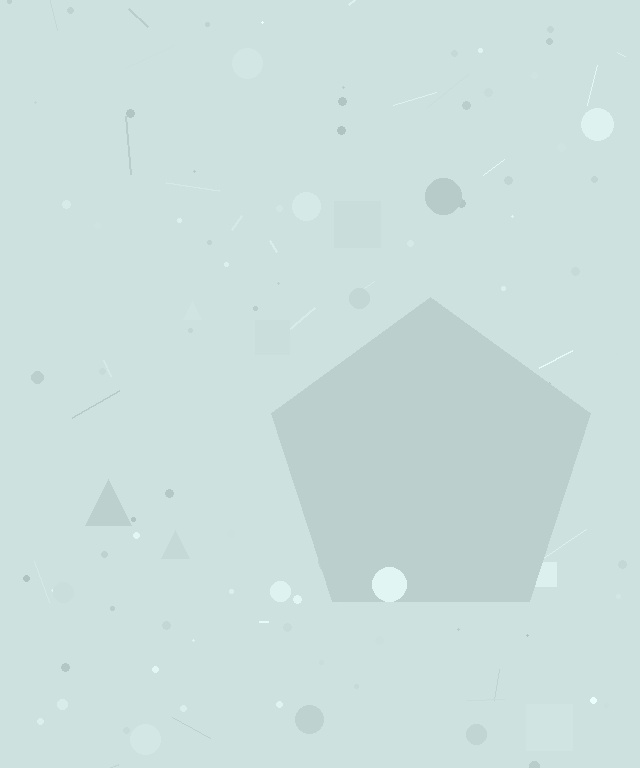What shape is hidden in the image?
A pentagon is hidden in the image.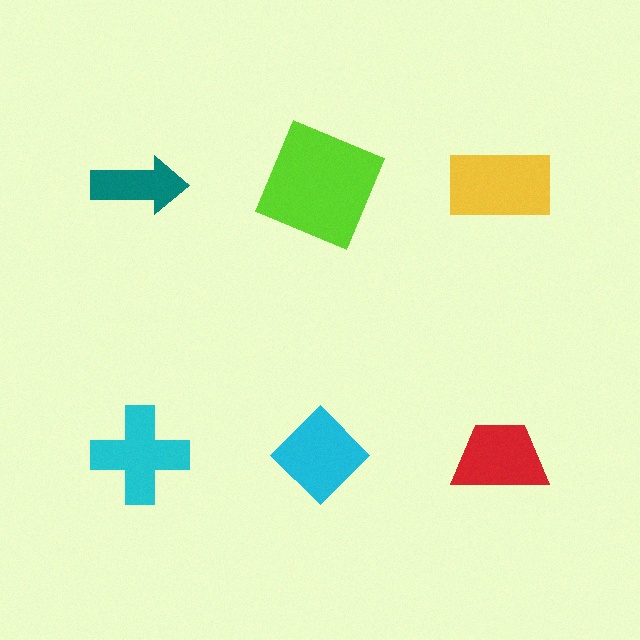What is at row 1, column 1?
A teal arrow.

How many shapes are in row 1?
3 shapes.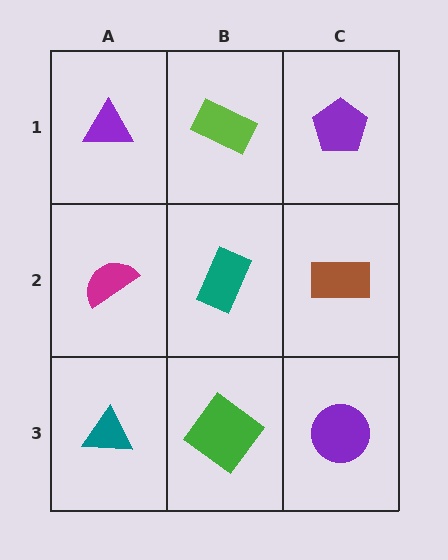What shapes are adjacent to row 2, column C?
A purple pentagon (row 1, column C), a purple circle (row 3, column C), a teal rectangle (row 2, column B).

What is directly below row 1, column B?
A teal rectangle.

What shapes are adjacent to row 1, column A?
A magenta semicircle (row 2, column A), a lime rectangle (row 1, column B).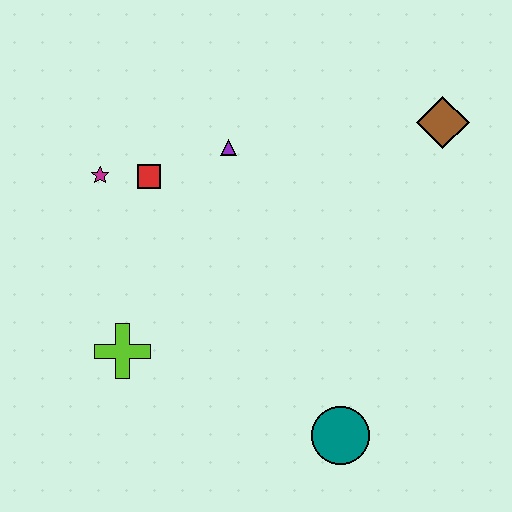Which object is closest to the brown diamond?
The purple triangle is closest to the brown diamond.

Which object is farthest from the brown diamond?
The lime cross is farthest from the brown diamond.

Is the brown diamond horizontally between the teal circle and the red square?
No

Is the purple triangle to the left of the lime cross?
No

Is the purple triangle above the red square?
Yes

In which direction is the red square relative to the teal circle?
The red square is above the teal circle.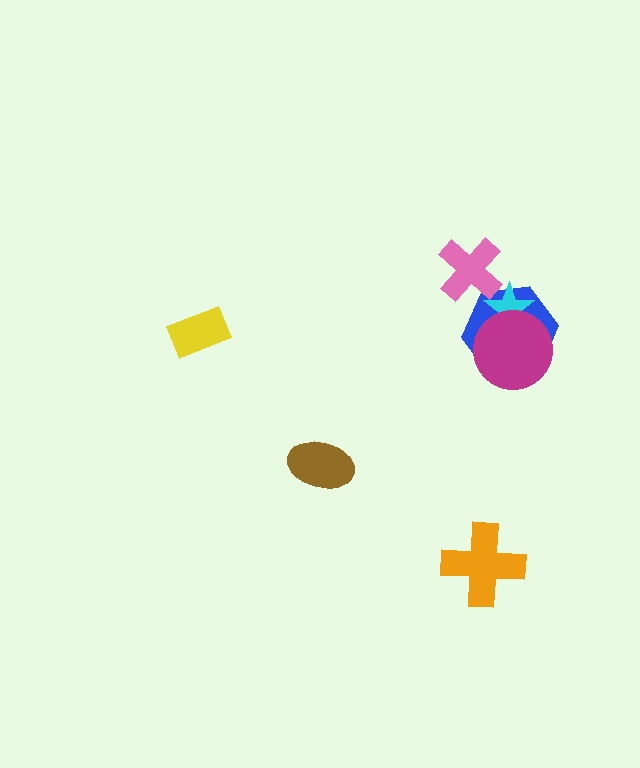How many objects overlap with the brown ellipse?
0 objects overlap with the brown ellipse.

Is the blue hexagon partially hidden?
Yes, it is partially covered by another shape.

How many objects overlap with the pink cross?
1 object overlaps with the pink cross.